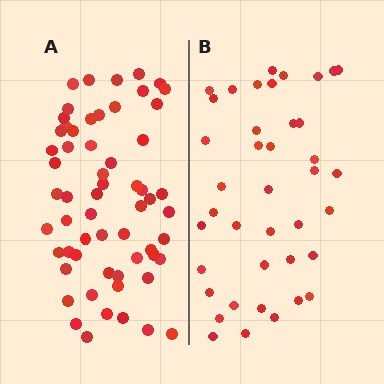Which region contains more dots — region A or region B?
Region A (the left region) has more dots.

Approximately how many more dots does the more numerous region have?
Region A has approximately 20 more dots than region B.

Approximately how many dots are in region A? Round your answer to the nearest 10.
About 60 dots.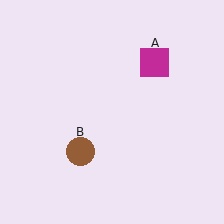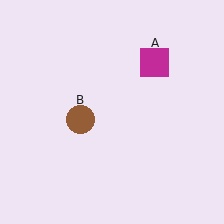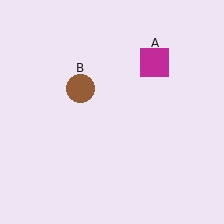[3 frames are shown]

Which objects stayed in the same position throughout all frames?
Magenta square (object A) remained stationary.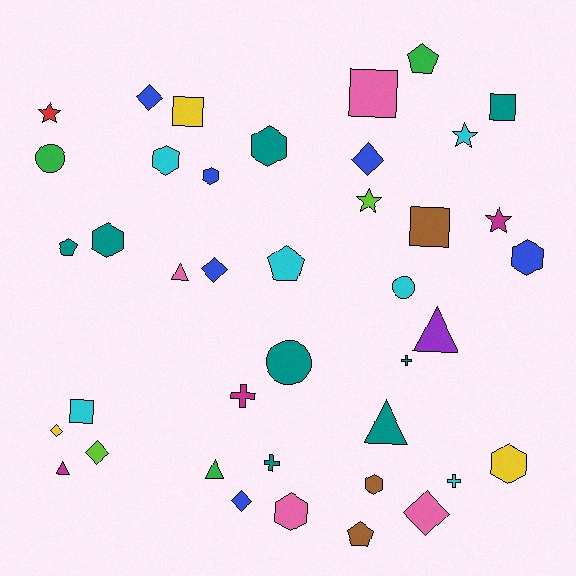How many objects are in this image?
There are 40 objects.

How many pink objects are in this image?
There are 4 pink objects.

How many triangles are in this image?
There are 5 triangles.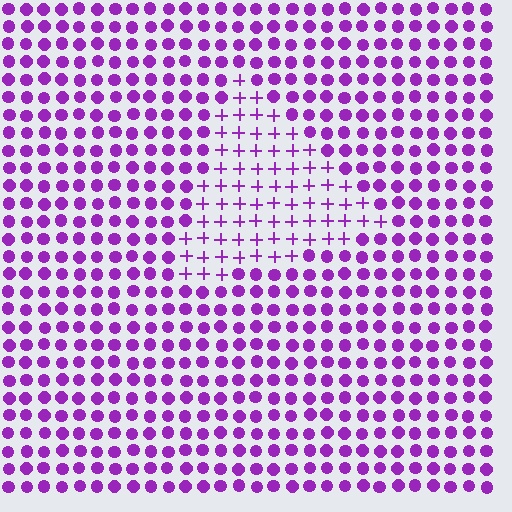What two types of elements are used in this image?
The image uses plus signs inside the triangle region and circles outside it.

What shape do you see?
I see a triangle.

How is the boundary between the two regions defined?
The boundary is defined by a change in element shape: plus signs inside vs. circles outside. All elements share the same color and spacing.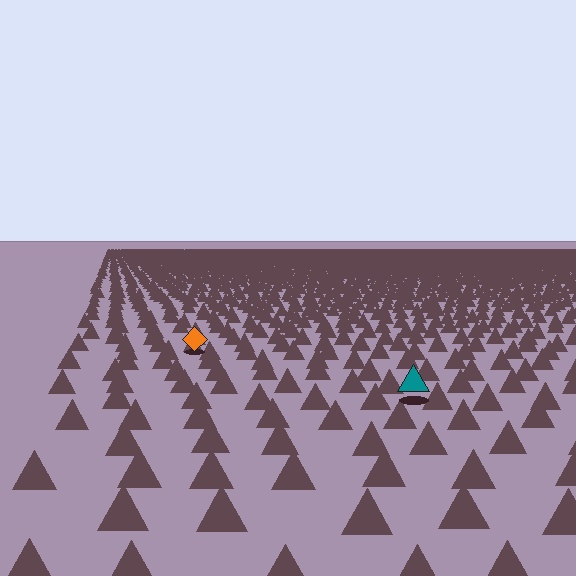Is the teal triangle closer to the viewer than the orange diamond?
Yes. The teal triangle is closer — you can tell from the texture gradient: the ground texture is coarser near it.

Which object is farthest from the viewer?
The orange diamond is farthest from the viewer. It appears smaller and the ground texture around it is denser.